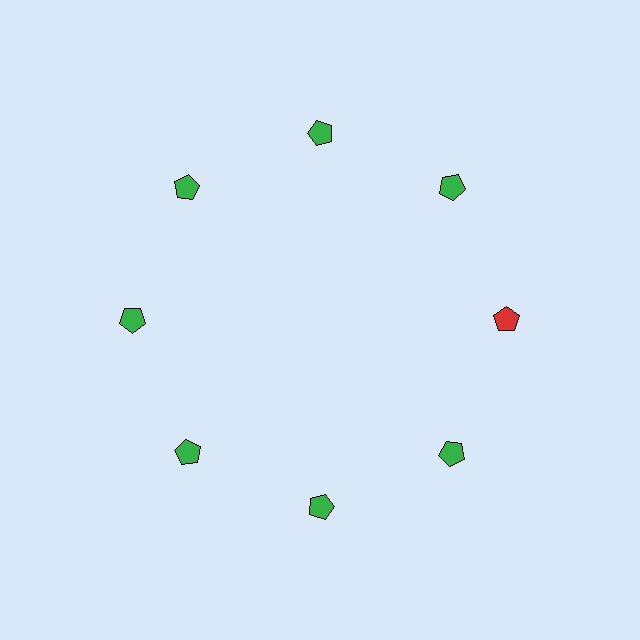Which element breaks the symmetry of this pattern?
The red pentagon at roughly the 3 o'clock position breaks the symmetry. All other shapes are green pentagons.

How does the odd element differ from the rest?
It has a different color: red instead of green.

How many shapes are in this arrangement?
There are 8 shapes arranged in a ring pattern.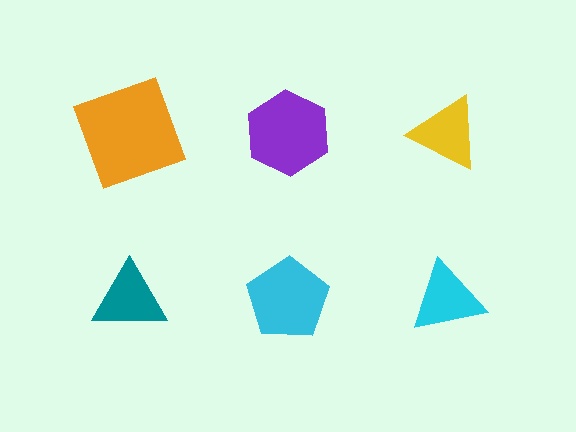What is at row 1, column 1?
An orange square.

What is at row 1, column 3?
A yellow triangle.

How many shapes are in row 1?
3 shapes.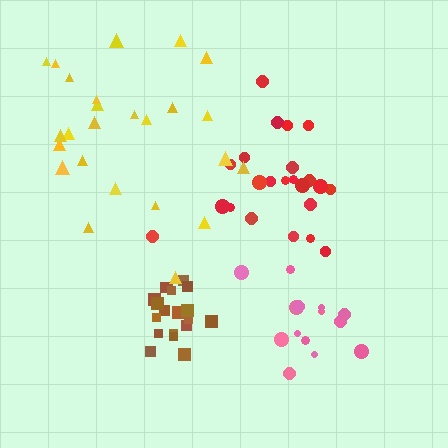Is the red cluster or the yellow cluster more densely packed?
Red.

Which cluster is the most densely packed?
Brown.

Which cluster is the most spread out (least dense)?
Yellow.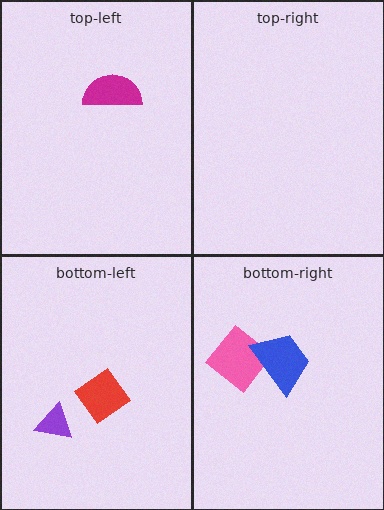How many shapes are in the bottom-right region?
2.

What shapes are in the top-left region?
The magenta semicircle.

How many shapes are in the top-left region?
1.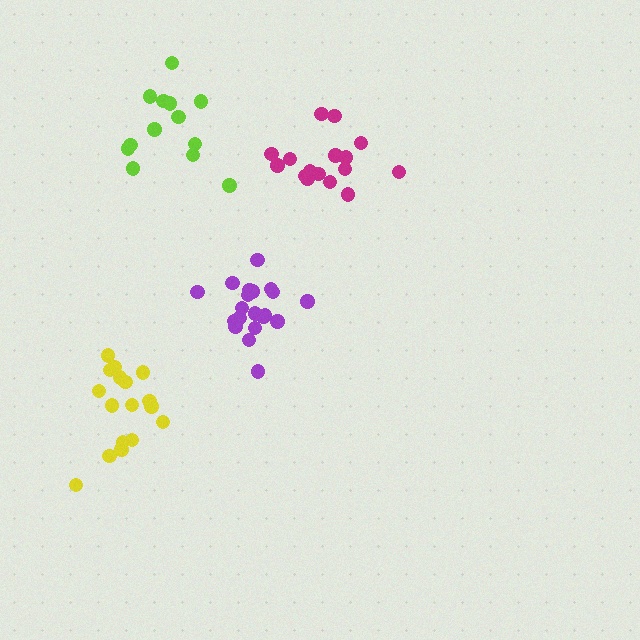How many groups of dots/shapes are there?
There are 4 groups.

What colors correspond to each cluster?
The clusters are colored: purple, magenta, lime, yellow.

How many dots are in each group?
Group 1: 20 dots, Group 2: 16 dots, Group 3: 14 dots, Group 4: 17 dots (67 total).